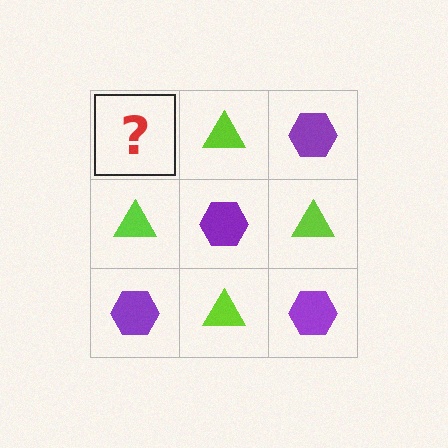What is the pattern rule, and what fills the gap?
The rule is that it alternates purple hexagon and lime triangle in a checkerboard pattern. The gap should be filled with a purple hexagon.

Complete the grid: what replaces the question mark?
The question mark should be replaced with a purple hexagon.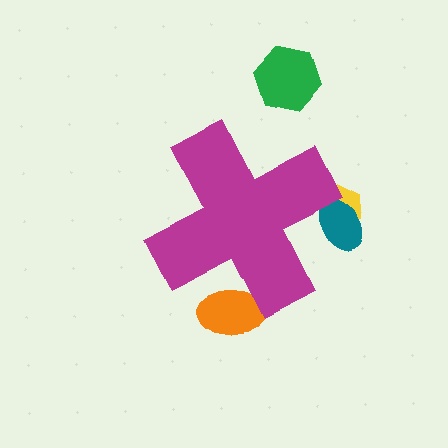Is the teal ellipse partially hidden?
Yes, the teal ellipse is partially hidden behind the magenta cross.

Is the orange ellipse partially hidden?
Yes, the orange ellipse is partially hidden behind the magenta cross.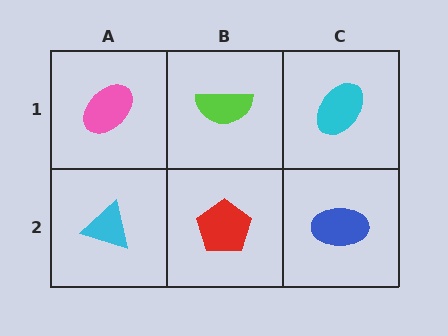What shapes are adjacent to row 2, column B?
A lime semicircle (row 1, column B), a cyan triangle (row 2, column A), a blue ellipse (row 2, column C).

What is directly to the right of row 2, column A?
A red pentagon.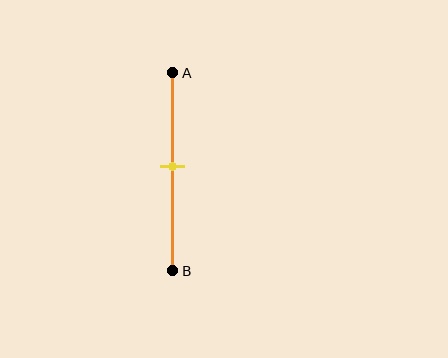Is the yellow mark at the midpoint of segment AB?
Yes, the mark is approximately at the midpoint.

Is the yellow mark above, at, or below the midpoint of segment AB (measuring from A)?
The yellow mark is approximately at the midpoint of segment AB.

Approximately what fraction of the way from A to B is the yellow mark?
The yellow mark is approximately 45% of the way from A to B.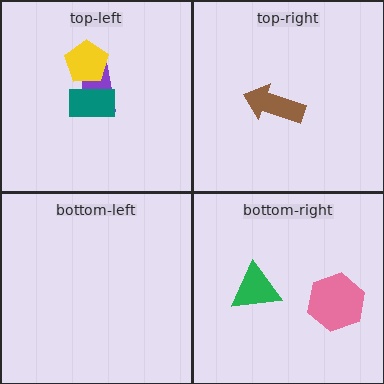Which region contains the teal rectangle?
The top-left region.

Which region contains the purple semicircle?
The top-left region.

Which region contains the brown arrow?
The top-right region.